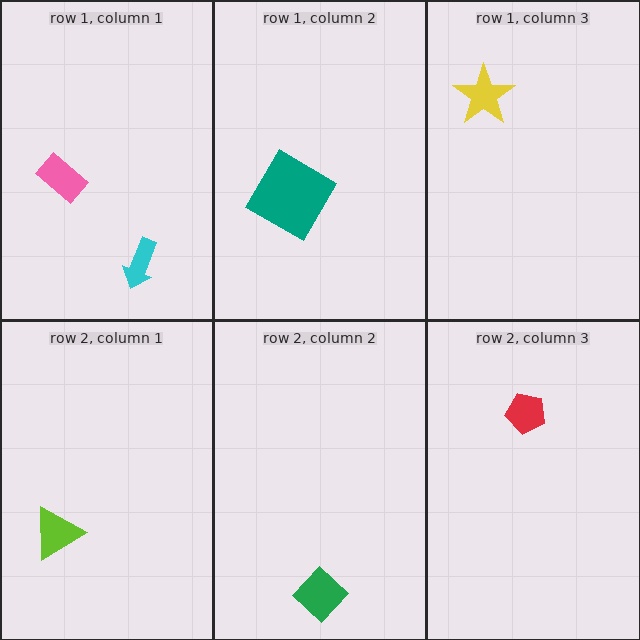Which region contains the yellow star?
The row 1, column 3 region.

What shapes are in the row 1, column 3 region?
The yellow star.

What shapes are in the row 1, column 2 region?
The teal diamond.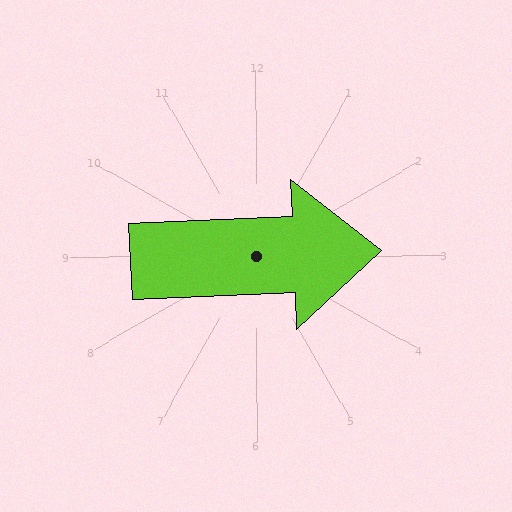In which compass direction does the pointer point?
East.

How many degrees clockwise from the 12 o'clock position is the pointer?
Approximately 88 degrees.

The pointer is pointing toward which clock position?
Roughly 3 o'clock.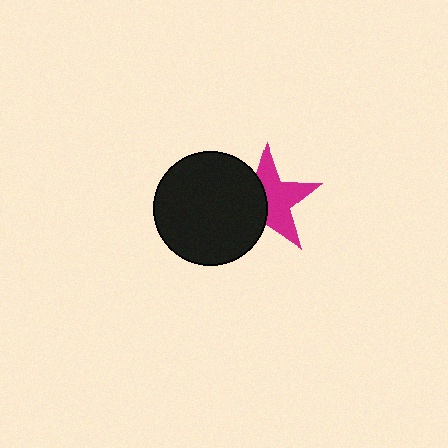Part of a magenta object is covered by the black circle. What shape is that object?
It is a star.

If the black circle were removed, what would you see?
You would see the complete magenta star.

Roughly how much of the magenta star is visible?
About half of it is visible (roughly 56%).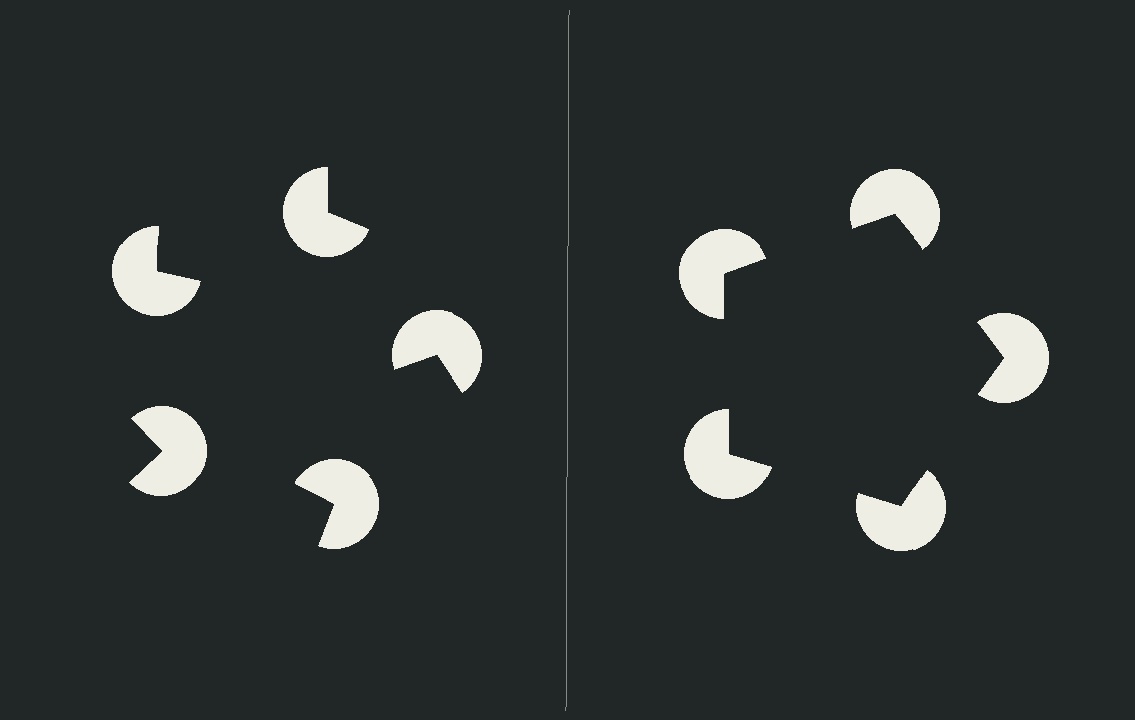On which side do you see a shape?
An illusory pentagon appears on the right side. On the left side the wedge cuts are rotated, so no coherent shape forms.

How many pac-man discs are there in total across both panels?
10 — 5 on each side.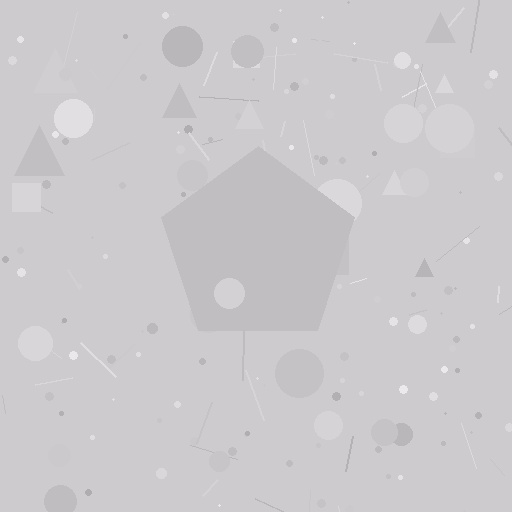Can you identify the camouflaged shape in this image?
The camouflaged shape is a pentagon.